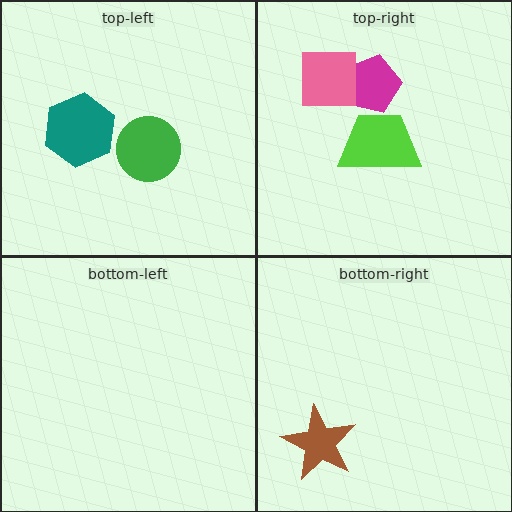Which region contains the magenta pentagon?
The top-right region.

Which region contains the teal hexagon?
The top-left region.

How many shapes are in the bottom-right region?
1.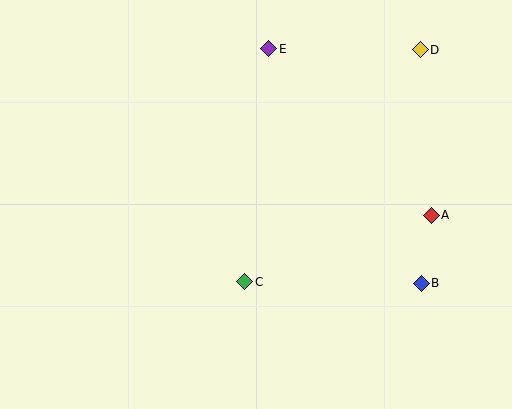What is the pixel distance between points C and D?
The distance between C and D is 291 pixels.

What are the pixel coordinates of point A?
Point A is at (431, 215).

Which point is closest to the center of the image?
Point C at (245, 282) is closest to the center.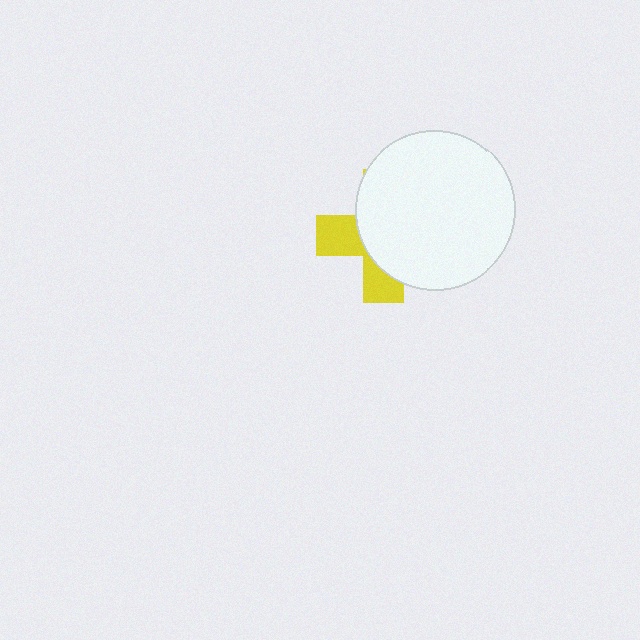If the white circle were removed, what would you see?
You would see the complete yellow cross.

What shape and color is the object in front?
The object in front is a white circle.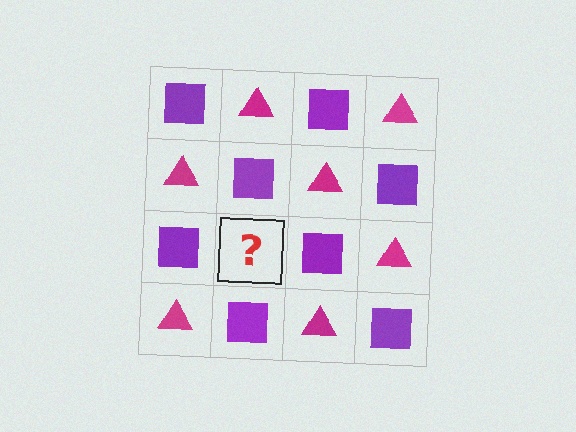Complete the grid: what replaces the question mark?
The question mark should be replaced with a magenta triangle.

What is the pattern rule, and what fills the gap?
The rule is that it alternates purple square and magenta triangle in a checkerboard pattern. The gap should be filled with a magenta triangle.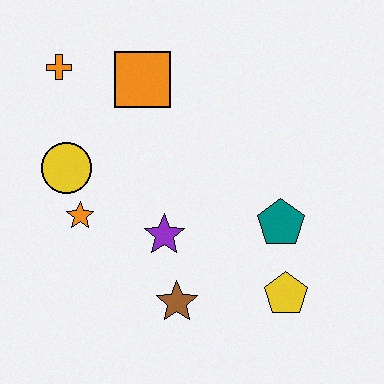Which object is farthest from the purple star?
The orange cross is farthest from the purple star.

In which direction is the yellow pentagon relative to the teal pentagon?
The yellow pentagon is below the teal pentagon.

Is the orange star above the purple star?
Yes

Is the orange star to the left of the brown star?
Yes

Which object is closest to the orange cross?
The orange square is closest to the orange cross.